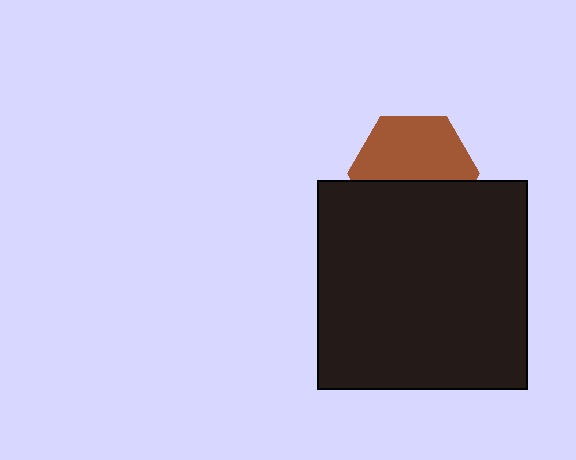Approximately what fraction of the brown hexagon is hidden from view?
Roughly 43% of the brown hexagon is hidden behind the black square.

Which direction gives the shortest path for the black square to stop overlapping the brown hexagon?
Moving down gives the shortest separation.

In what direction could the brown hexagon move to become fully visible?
The brown hexagon could move up. That would shift it out from behind the black square entirely.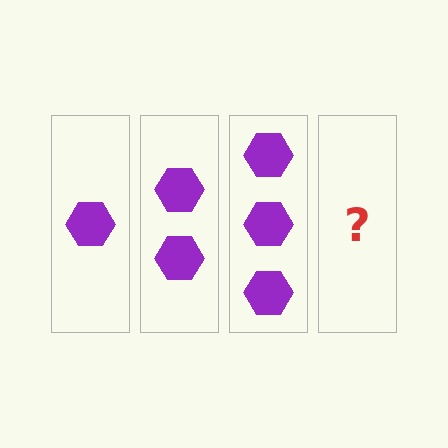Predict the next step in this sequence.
The next step is 4 hexagons.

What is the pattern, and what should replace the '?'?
The pattern is that each step adds one more hexagon. The '?' should be 4 hexagons.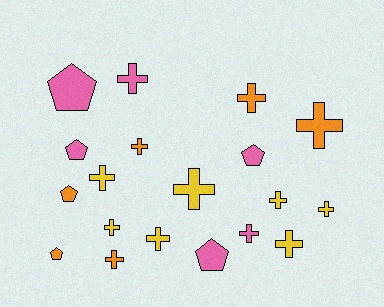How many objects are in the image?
There are 19 objects.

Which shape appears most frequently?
Cross, with 13 objects.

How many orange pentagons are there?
There are 2 orange pentagons.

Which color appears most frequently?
Yellow, with 7 objects.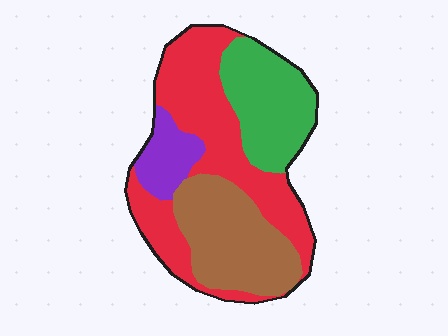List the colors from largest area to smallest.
From largest to smallest: red, brown, green, purple.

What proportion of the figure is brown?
Brown covers 26% of the figure.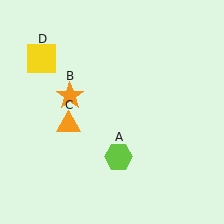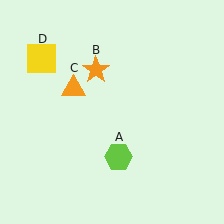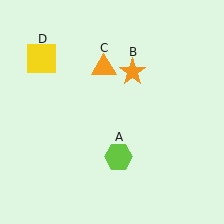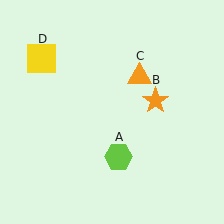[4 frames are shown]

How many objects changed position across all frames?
2 objects changed position: orange star (object B), orange triangle (object C).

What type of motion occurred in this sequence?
The orange star (object B), orange triangle (object C) rotated clockwise around the center of the scene.